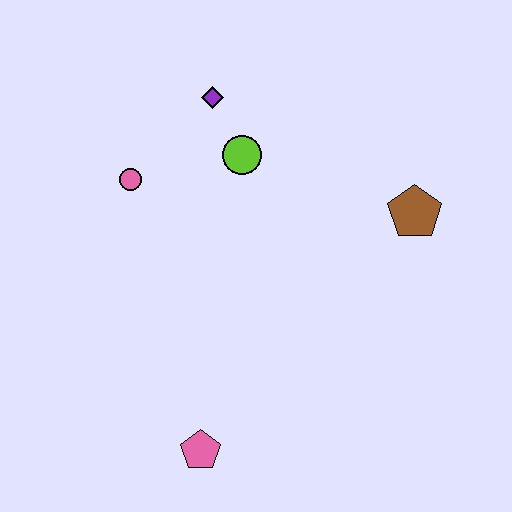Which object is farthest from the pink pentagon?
The purple diamond is farthest from the pink pentagon.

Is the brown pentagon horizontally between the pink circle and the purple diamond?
No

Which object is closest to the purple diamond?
The lime circle is closest to the purple diamond.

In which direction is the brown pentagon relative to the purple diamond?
The brown pentagon is to the right of the purple diamond.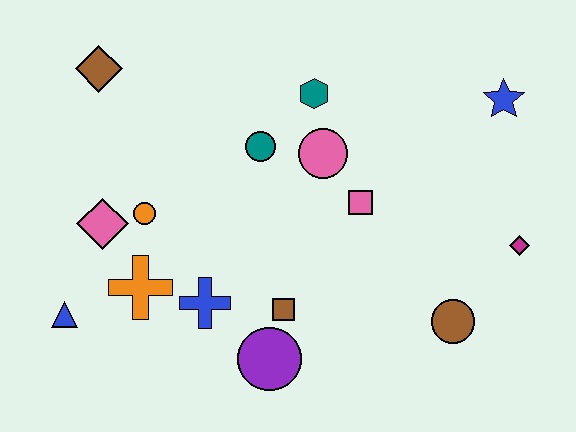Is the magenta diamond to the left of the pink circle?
No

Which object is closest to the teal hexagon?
The pink circle is closest to the teal hexagon.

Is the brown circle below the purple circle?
No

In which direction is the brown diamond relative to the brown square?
The brown diamond is above the brown square.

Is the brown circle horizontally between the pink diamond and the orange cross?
No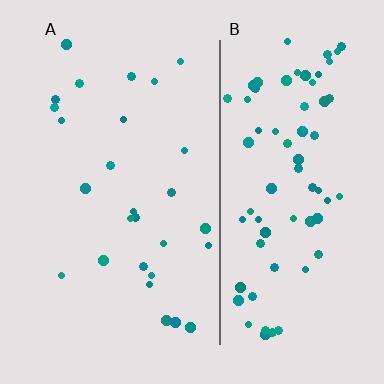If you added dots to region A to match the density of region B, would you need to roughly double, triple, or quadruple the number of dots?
Approximately triple.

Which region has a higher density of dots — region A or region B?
B (the right).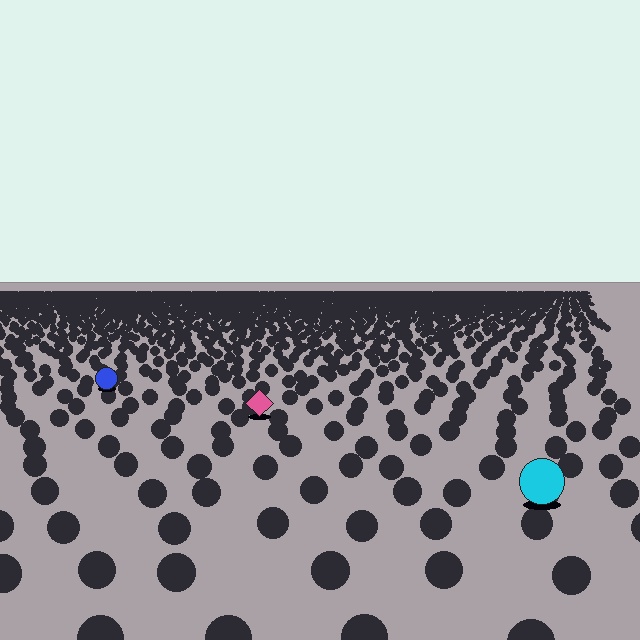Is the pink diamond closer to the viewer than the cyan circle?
No. The cyan circle is closer — you can tell from the texture gradient: the ground texture is coarser near it.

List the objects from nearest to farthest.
From nearest to farthest: the cyan circle, the pink diamond, the blue circle.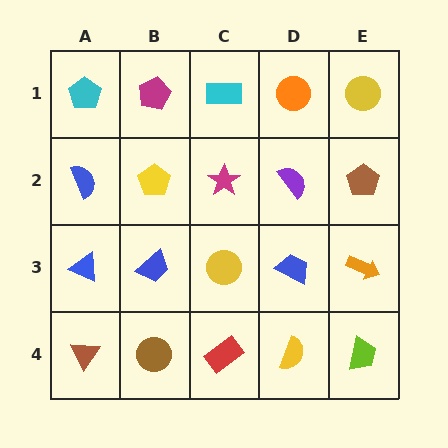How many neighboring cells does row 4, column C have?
3.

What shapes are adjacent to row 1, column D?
A purple semicircle (row 2, column D), a cyan rectangle (row 1, column C), a yellow circle (row 1, column E).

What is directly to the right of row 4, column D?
A lime trapezoid.